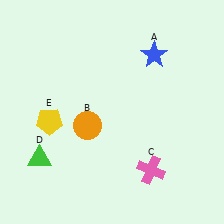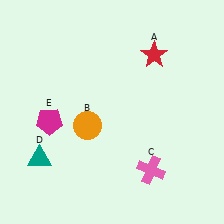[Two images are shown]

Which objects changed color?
A changed from blue to red. D changed from green to teal. E changed from yellow to magenta.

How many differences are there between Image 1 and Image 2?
There are 3 differences between the two images.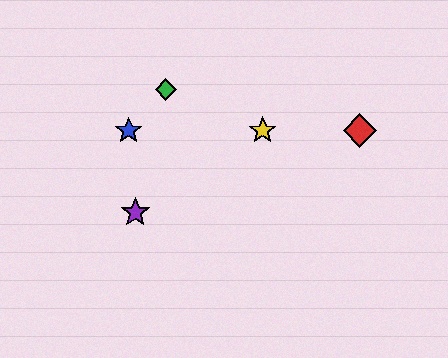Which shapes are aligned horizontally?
The red diamond, the blue star, the yellow star are aligned horizontally.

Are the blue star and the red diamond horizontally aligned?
Yes, both are at y≈130.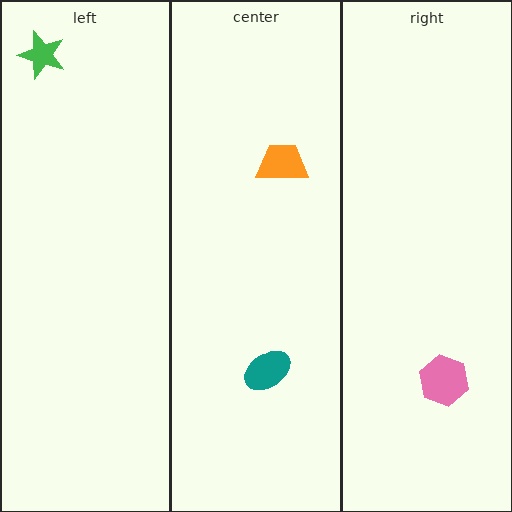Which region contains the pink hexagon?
The right region.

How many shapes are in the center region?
2.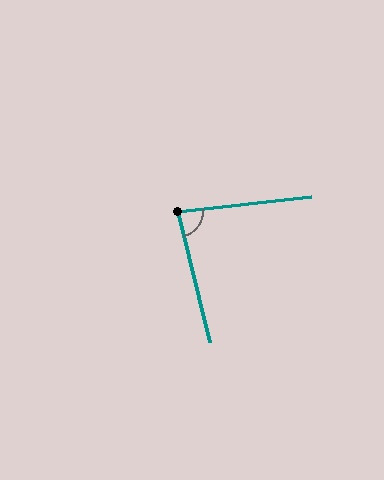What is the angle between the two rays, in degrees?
Approximately 82 degrees.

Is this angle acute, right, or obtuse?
It is acute.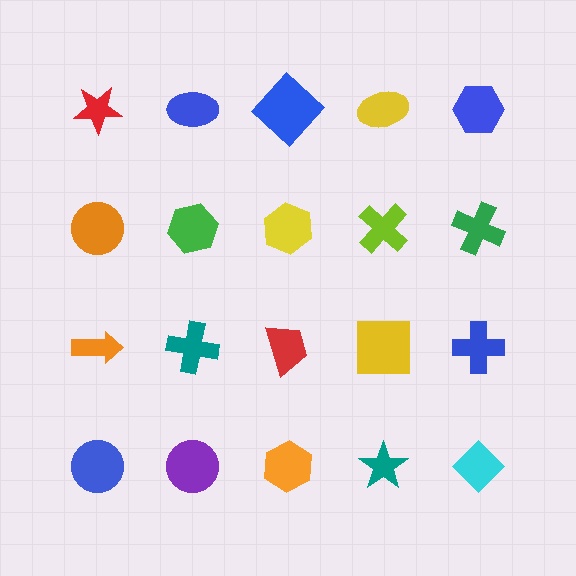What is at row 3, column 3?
A red trapezoid.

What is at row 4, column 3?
An orange hexagon.